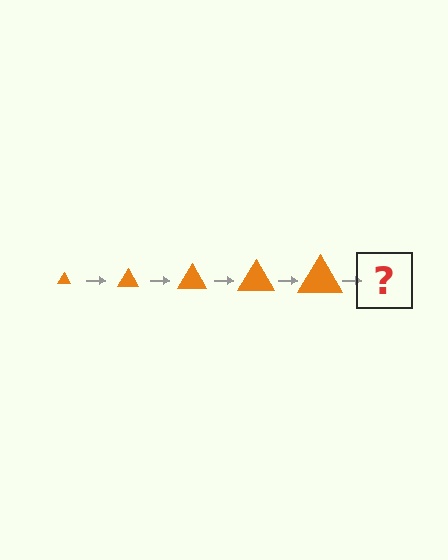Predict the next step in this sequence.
The next step is an orange triangle, larger than the previous one.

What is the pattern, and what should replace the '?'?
The pattern is that the triangle gets progressively larger each step. The '?' should be an orange triangle, larger than the previous one.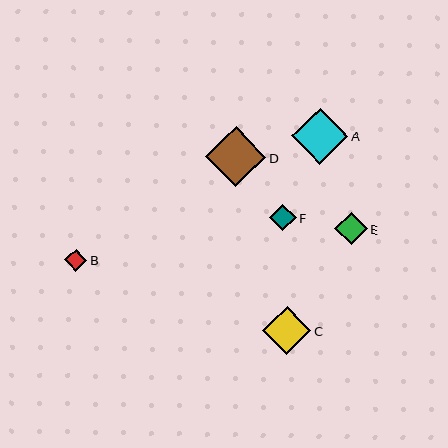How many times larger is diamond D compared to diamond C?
Diamond D is approximately 1.2 times the size of diamond C.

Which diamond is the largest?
Diamond D is the largest with a size of approximately 60 pixels.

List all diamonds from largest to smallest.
From largest to smallest: D, A, C, E, F, B.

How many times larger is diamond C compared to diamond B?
Diamond C is approximately 2.2 times the size of diamond B.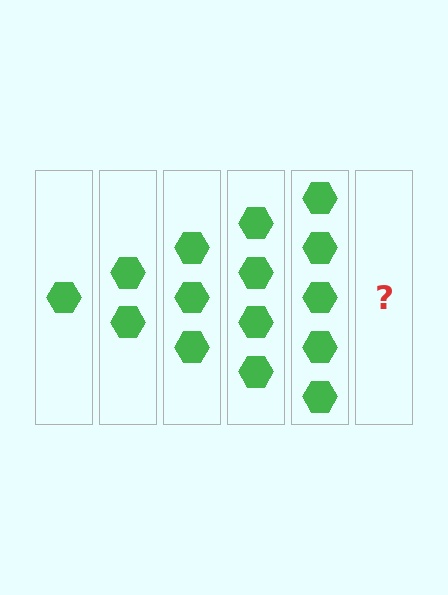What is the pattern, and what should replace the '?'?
The pattern is that each step adds one more hexagon. The '?' should be 6 hexagons.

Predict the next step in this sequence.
The next step is 6 hexagons.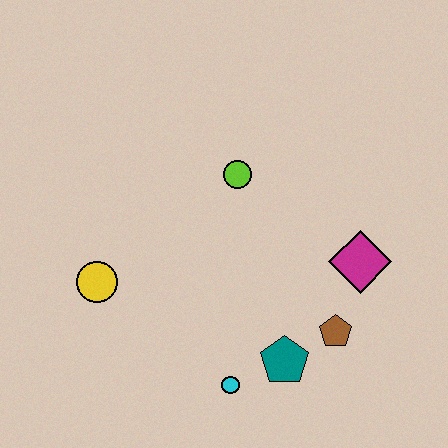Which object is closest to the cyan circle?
The teal pentagon is closest to the cyan circle.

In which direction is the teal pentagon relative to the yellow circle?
The teal pentagon is to the right of the yellow circle.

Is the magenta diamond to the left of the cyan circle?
No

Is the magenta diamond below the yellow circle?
No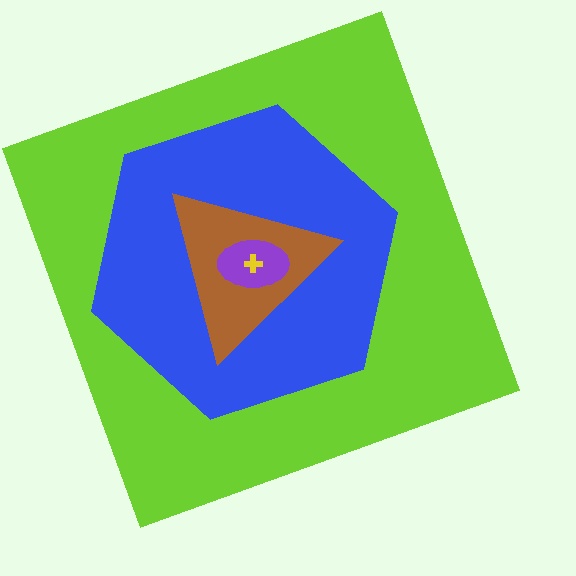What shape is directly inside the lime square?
The blue hexagon.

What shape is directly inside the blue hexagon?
The brown triangle.